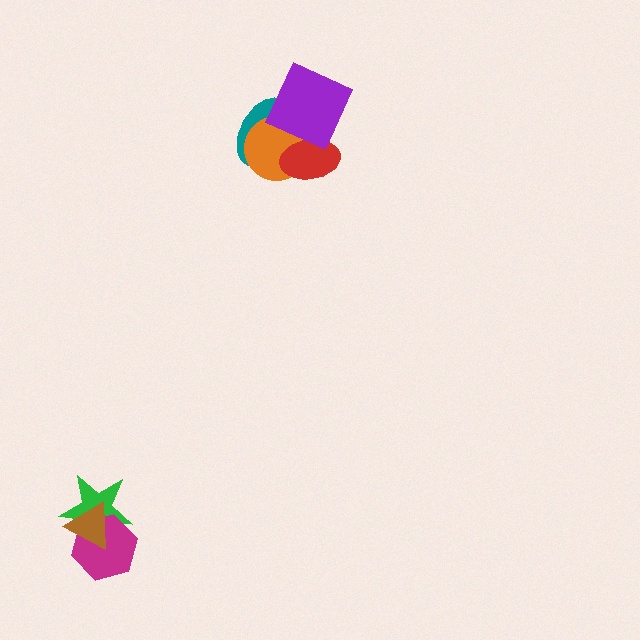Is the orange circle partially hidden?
Yes, it is partially covered by another shape.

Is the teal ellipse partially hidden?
Yes, it is partially covered by another shape.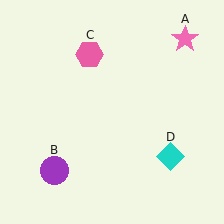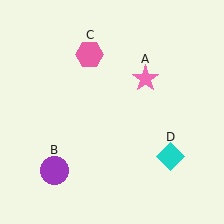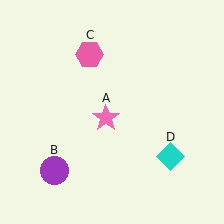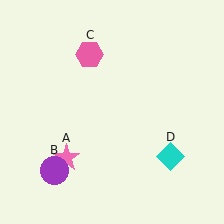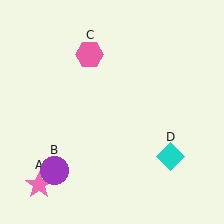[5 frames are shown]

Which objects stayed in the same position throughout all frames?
Purple circle (object B) and pink hexagon (object C) and cyan diamond (object D) remained stationary.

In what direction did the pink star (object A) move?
The pink star (object A) moved down and to the left.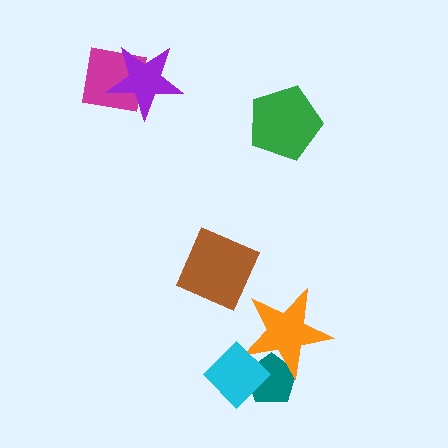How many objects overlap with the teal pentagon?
2 objects overlap with the teal pentagon.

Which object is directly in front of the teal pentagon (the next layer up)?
The orange star is directly in front of the teal pentagon.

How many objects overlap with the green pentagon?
0 objects overlap with the green pentagon.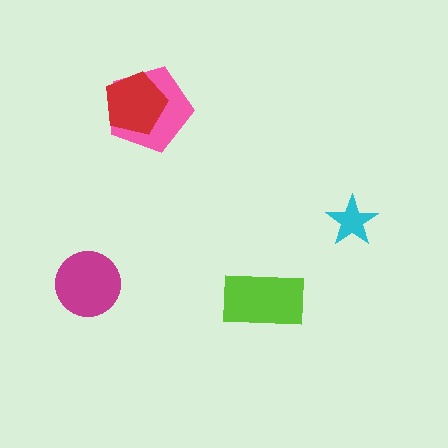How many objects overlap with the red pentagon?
1 object overlaps with the red pentagon.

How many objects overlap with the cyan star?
0 objects overlap with the cyan star.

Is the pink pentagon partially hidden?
Yes, it is partially covered by another shape.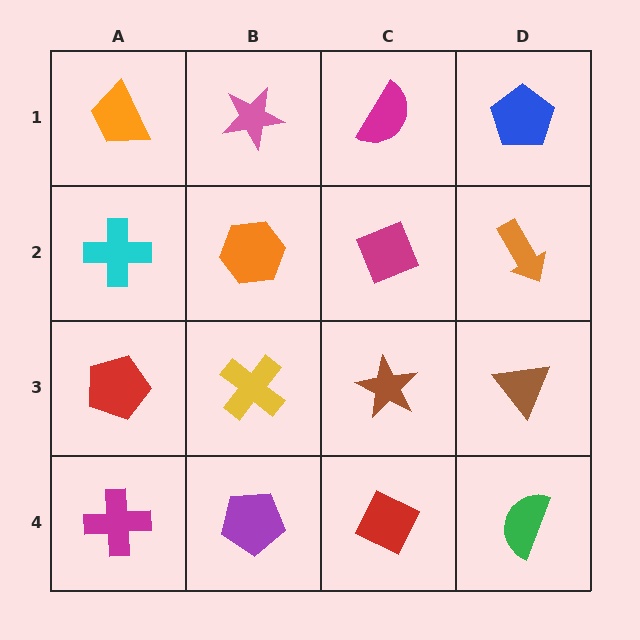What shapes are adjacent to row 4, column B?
A yellow cross (row 3, column B), a magenta cross (row 4, column A), a red diamond (row 4, column C).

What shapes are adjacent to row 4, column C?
A brown star (row 3, column C), a purple pentagon (row 4, column B), a green semicircle (row 4, column D).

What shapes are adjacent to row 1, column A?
A cyan cross (row 2, column A), a pink star (row 1, column B).